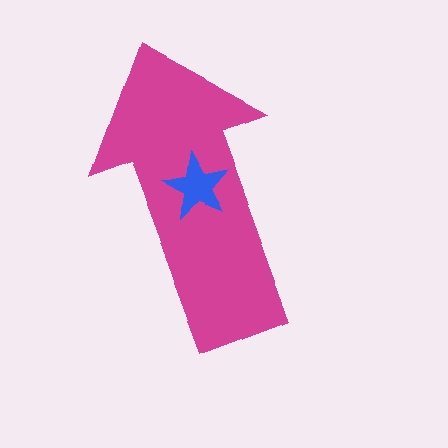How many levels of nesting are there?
2.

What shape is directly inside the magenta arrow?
The blue star.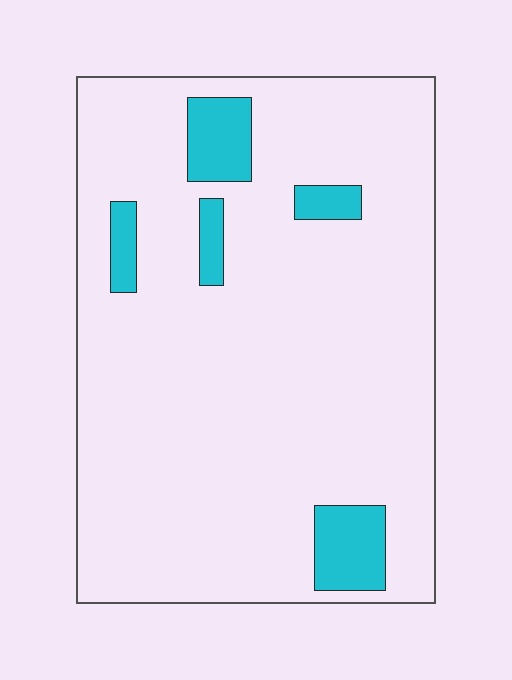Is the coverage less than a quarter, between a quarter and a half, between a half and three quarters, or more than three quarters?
Less than a quarter.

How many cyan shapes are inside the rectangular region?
5.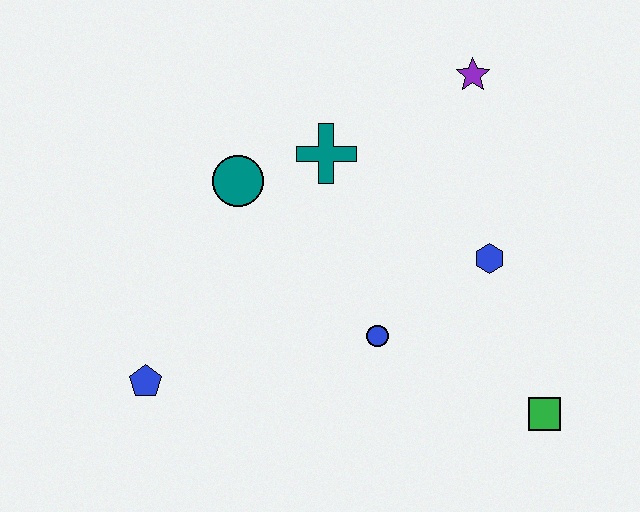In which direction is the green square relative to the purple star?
The green square is below the purple star.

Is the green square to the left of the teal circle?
No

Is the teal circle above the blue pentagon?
Yes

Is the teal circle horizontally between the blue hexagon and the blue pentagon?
Yes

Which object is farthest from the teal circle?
The green square is farthest from the teal circle.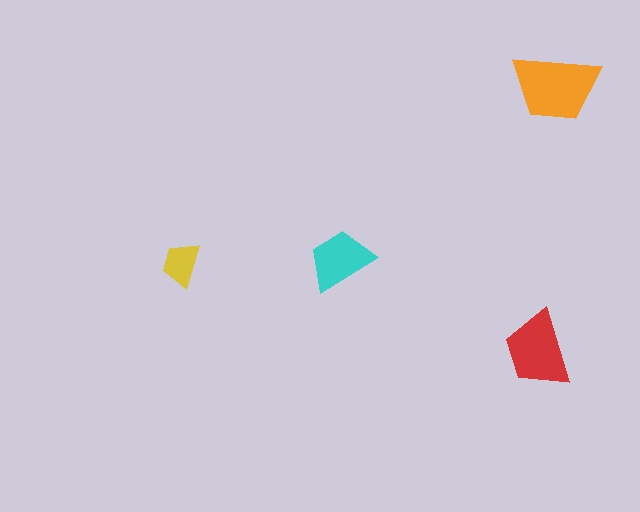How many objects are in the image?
There are 4 objects in the image.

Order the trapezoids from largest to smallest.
the orange one, the red one, the cyan one, the yellow one.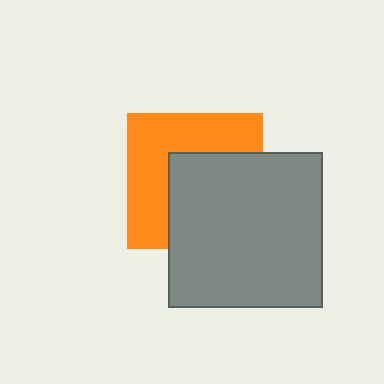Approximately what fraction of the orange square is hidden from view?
Roughly 51% of the orange square is hidden behind the gray square.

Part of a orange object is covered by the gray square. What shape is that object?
It is a square.